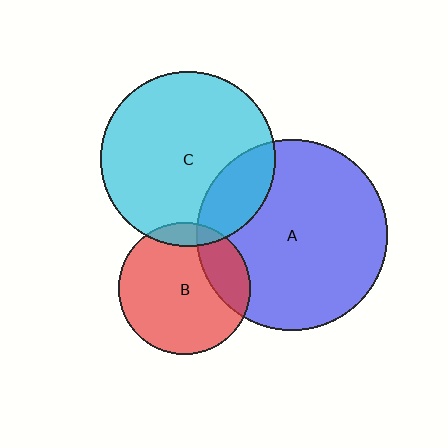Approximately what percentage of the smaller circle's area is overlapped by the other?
Approximately 20%.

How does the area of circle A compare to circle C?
Approximately 1.2 times.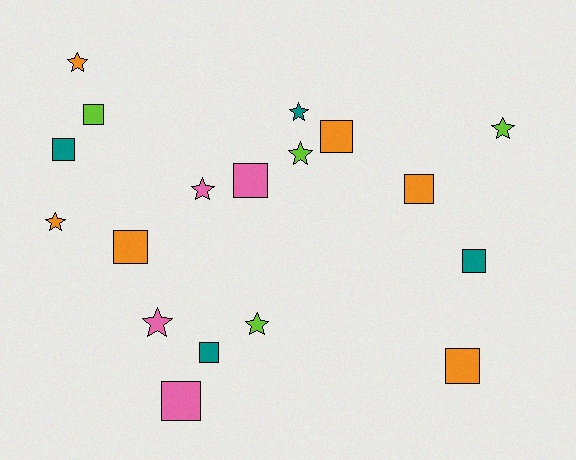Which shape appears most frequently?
Square, with 10 objects.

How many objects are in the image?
There are 18 objects.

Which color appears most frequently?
Orange, with 6 objects.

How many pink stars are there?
There are 2 pink stars.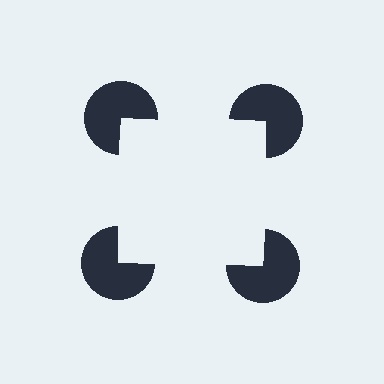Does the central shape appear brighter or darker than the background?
It typically appears slightly brighter than the background, even though no actual brightness change is drawn.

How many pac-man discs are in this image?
There are 4 — one at each vertex of the illusory square.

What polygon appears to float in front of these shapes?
An illusory square — its edges are inferred from the aligned wedge cuts in the pac-man discs, not physically drawn.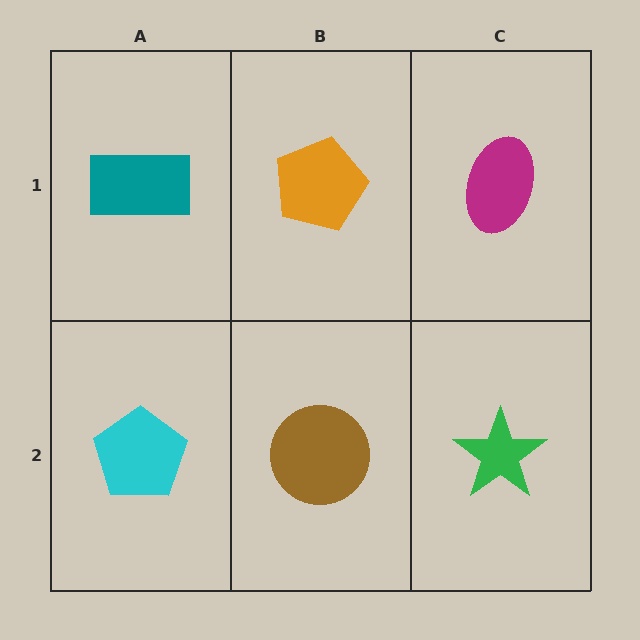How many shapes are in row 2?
3 shapes.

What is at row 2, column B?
A brown circle.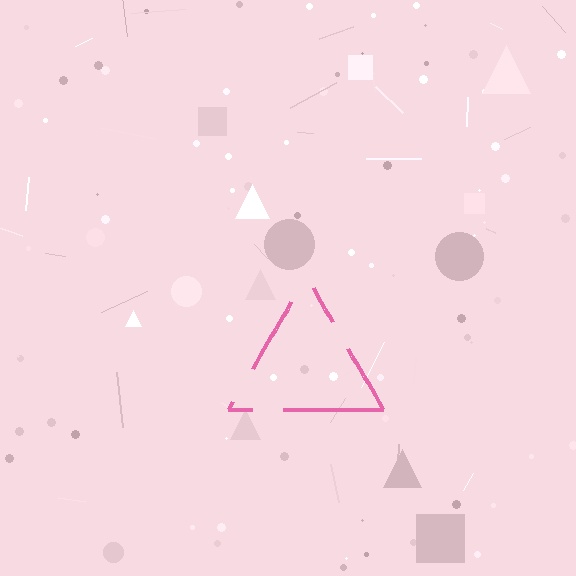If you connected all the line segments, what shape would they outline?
They would outline a triangle.